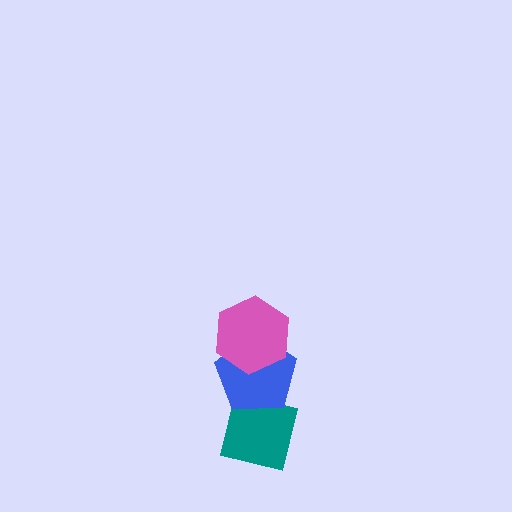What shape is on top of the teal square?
The blue pentagon is on top of the teal square.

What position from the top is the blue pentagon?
The blue pentagon is 2nd from the top.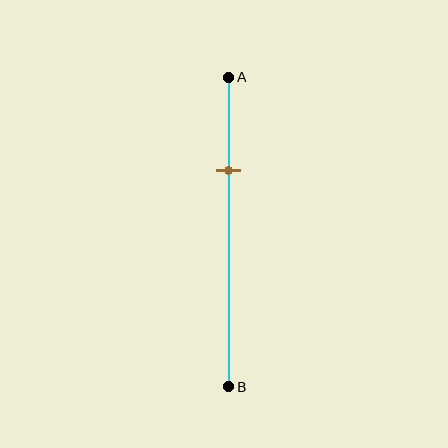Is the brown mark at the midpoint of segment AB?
No, the mark is at about 30% from A, not at the 50% midpoint.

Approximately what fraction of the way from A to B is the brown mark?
The brown mark is approximately 30% of the way from A to B.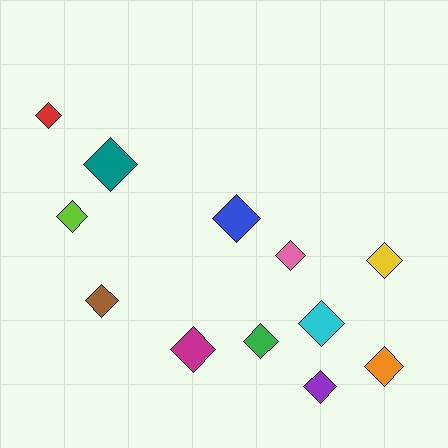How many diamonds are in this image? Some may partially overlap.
There are 12 diamonds.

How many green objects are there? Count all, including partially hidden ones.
There is 1 green object.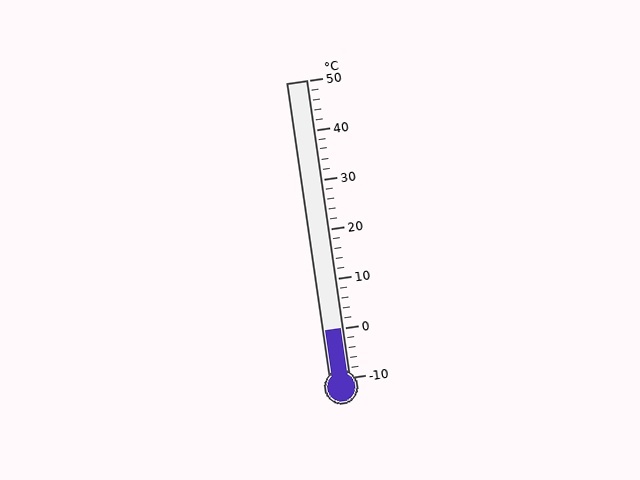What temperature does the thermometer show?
The thermometer shows approximately 0°C.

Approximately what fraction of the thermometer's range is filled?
The thermometer is filled to approximately 15% of its range.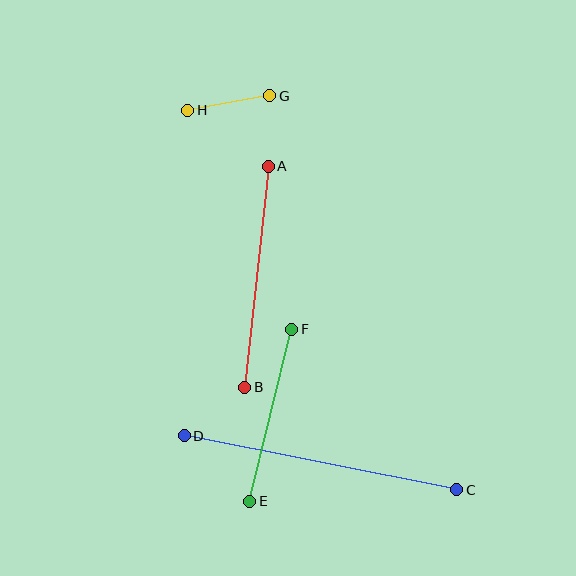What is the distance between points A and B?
The distance is approximately 222 pixels.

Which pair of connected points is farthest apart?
Points C and D are farthest apart.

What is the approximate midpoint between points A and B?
The midpoint is at approximately (257, 277) pixels.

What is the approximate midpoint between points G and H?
The midpoint is at approximately (229, 103) pixels.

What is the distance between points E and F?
The distance is approximately 177 pixels.